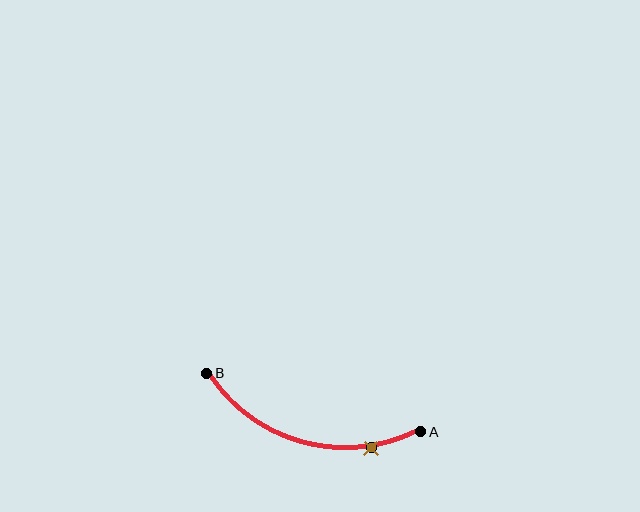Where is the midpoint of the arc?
The arc midpoint is the point on the curve farthest from the straight line joining A and B. It sits below that line.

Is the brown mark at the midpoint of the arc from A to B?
No. The brown mark lies on the arc but is closer to endpoint A. The arc midpoint would be at the point on the curve equidistant along the arc from both A and B.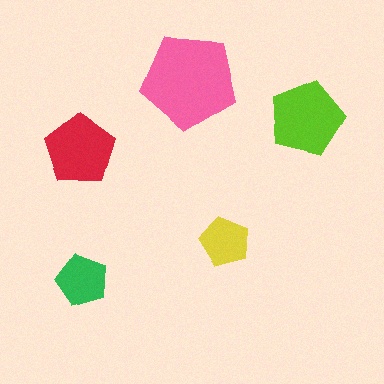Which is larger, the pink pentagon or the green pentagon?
The pink one.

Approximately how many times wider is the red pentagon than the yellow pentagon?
About 1.5 times wider.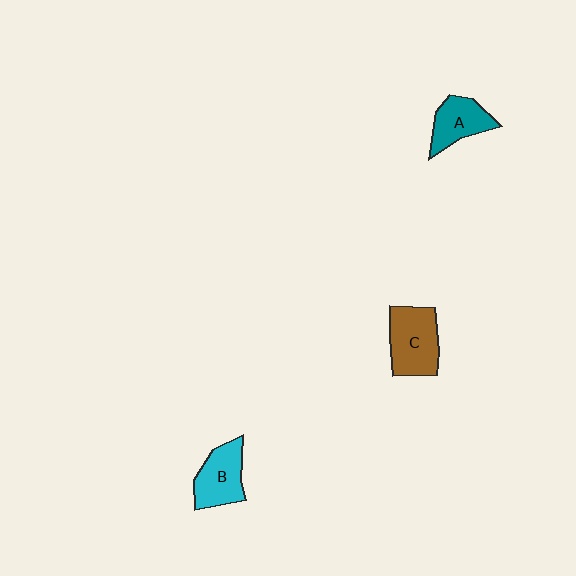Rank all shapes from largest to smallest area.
From largest to smallest: C (brown), B (cyan), A (teal).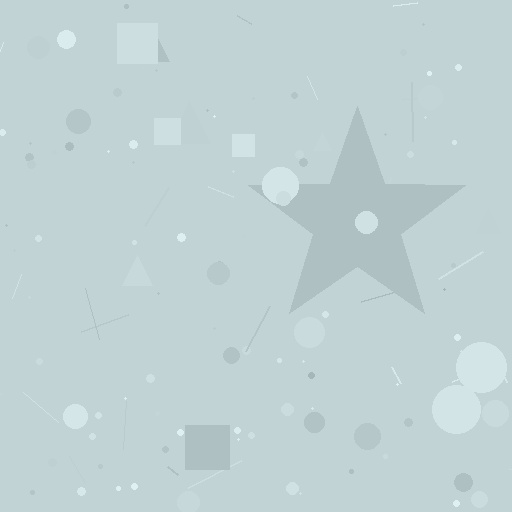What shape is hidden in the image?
A star is hidden in the image.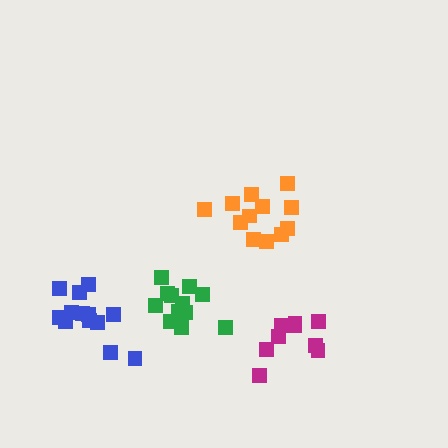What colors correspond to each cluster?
The clusters are colored: orange, green, magenta, blue.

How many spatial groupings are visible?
There are 4 spatial groupings.